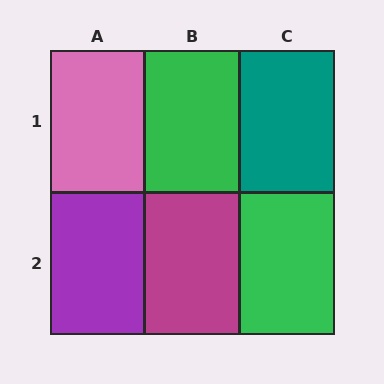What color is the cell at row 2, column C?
Green.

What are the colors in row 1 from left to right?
Pink, green, teal.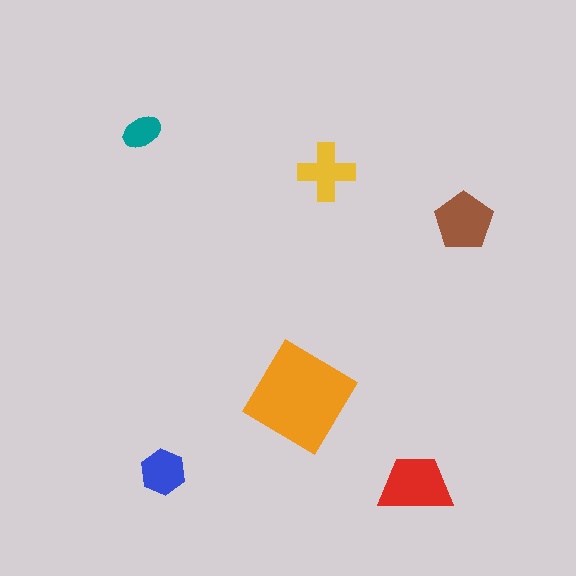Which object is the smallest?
The teal ellipse.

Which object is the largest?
The orange diamond.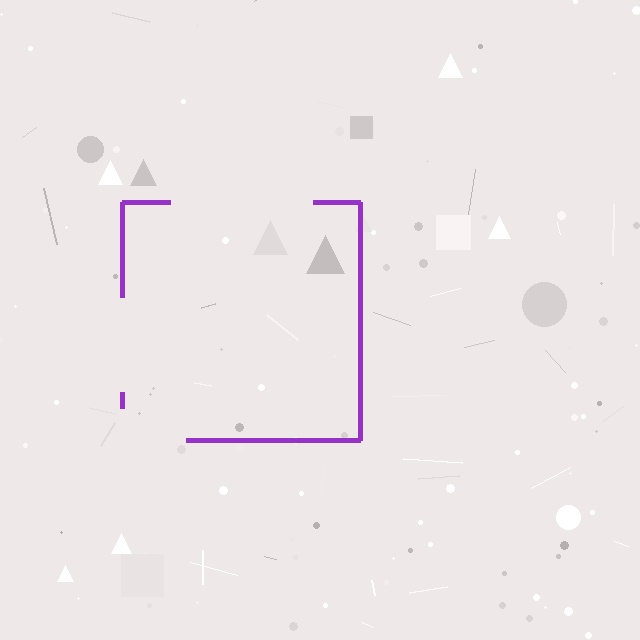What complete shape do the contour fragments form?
The contour fragments form a square.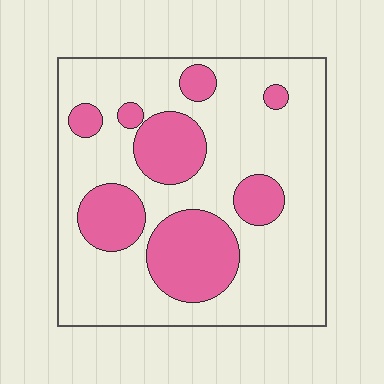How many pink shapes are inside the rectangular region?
8.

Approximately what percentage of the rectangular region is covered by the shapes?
Approximately 30%.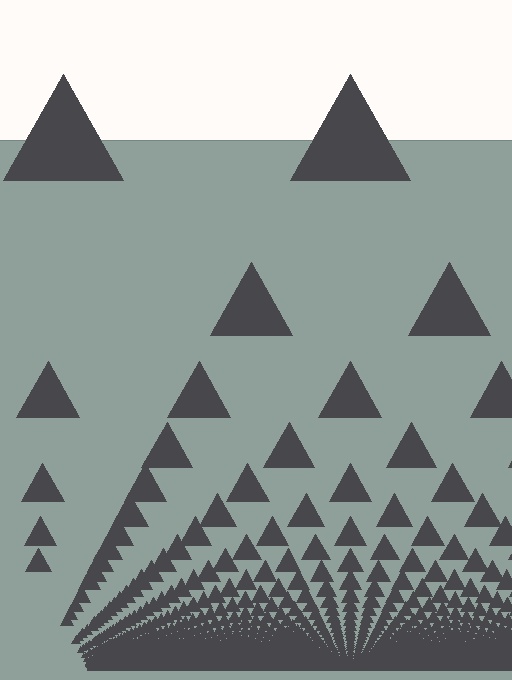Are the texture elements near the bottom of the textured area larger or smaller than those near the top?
Smaller. The gradient is inverted — elements near the bottom are smaller and denser.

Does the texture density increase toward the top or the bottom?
Density increases toward the bottom.